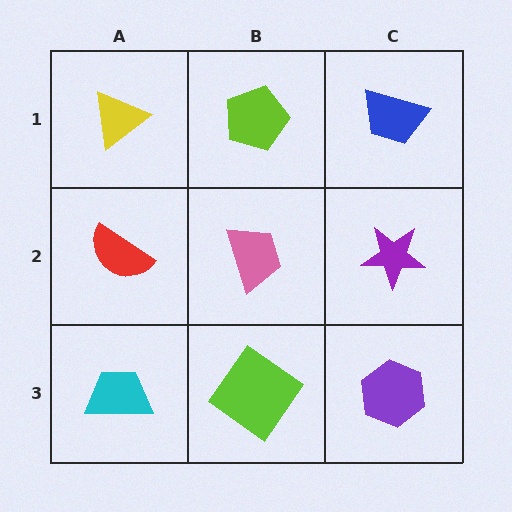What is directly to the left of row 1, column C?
A lime pentagon.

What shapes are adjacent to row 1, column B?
A pink trapezoid (row 2, column B), a yellow triangle (row 1, column A), a blue trapezoid (row 1, column C).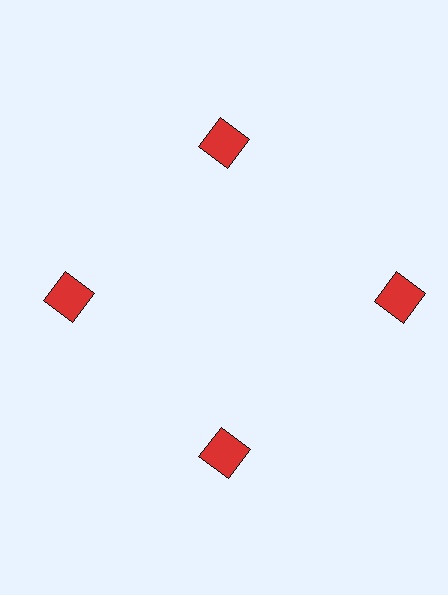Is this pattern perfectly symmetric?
No. The 4 red squares are arranged in a ring, but one element near the 3 o'clock position is pushed outward from the center, breaking the 4-fold rotational symmetry.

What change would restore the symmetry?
The symmetry would be restored by moving it inward, back onto the ring so that all 4 squares sit at equal angles and equal distance from the center.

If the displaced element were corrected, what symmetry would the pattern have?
It would have 4-fold rotational symmetry — the pattern would map onto itself every 90 degrees.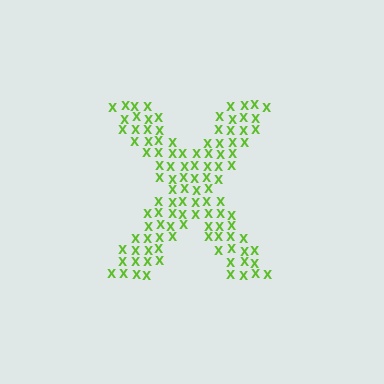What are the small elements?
The small elements are letter X's.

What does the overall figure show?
The overall figure shows the letter X.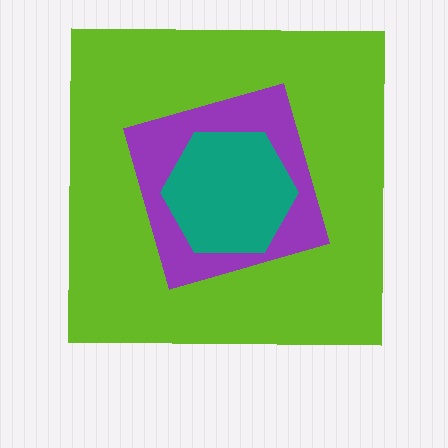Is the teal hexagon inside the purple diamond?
Yes.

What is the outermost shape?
The lime square.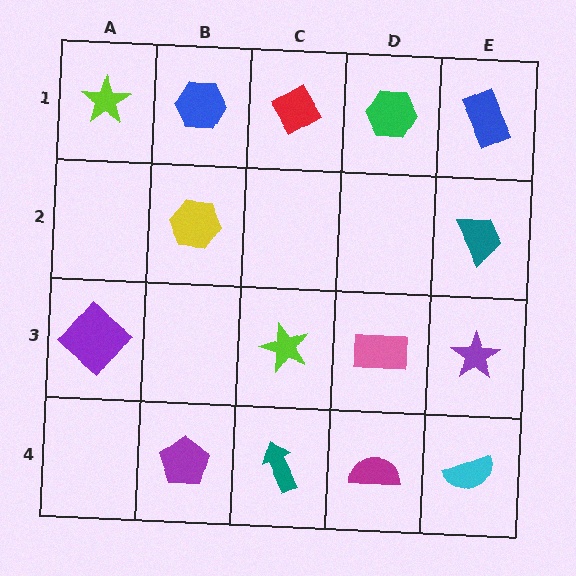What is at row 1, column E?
A blue rectangle.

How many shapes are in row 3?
4 shapes.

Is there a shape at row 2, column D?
No, that cell is empty.